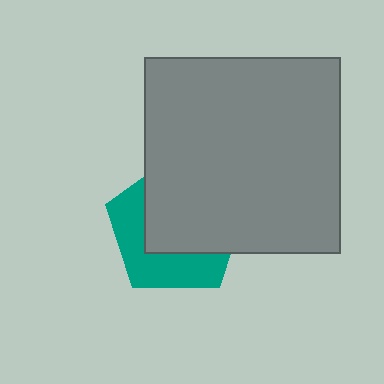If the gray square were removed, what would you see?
You would see the complete teal pentagon.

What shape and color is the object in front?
The object in front is a gray square.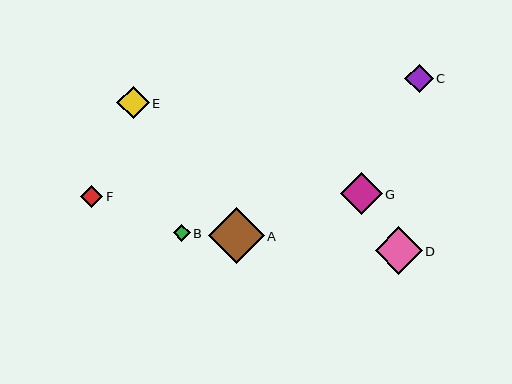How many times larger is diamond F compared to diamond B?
Diamond F is approximately 1.3 times the size of diamond B.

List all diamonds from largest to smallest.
From largest to smallest: A, D, G, E, C, F, B.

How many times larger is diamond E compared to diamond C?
Diamond E is approximately 1.2 times the size of diamond C.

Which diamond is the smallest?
Diamond B is the smallest with a size of approximately 17 pixels.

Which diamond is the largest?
Diamond A is the largest with a size of approximately 56 pixels.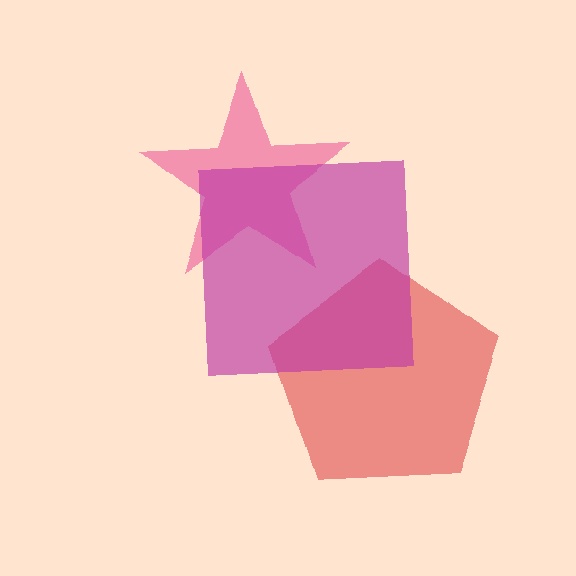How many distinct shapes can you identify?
There are 3 distinct shapes: a pink star, a red pentagon, a magenta square.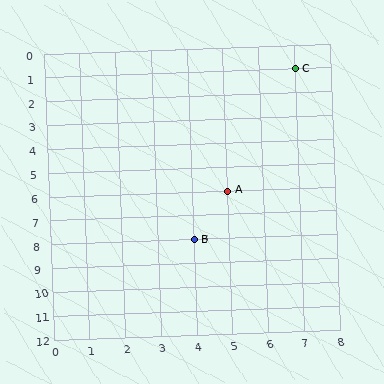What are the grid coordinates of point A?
Point A is at grid coordinates (5, 6).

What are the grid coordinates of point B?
Point B is at grid coordinates (4, 8).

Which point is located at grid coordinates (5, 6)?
Point A is at (5, 6).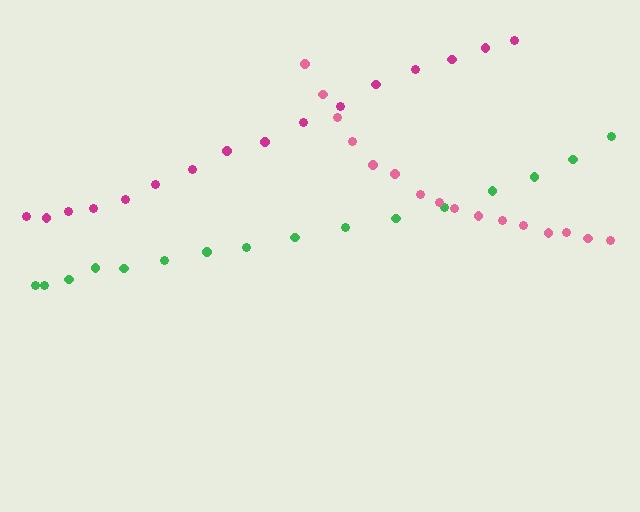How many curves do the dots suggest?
There are 3 distinct paths.